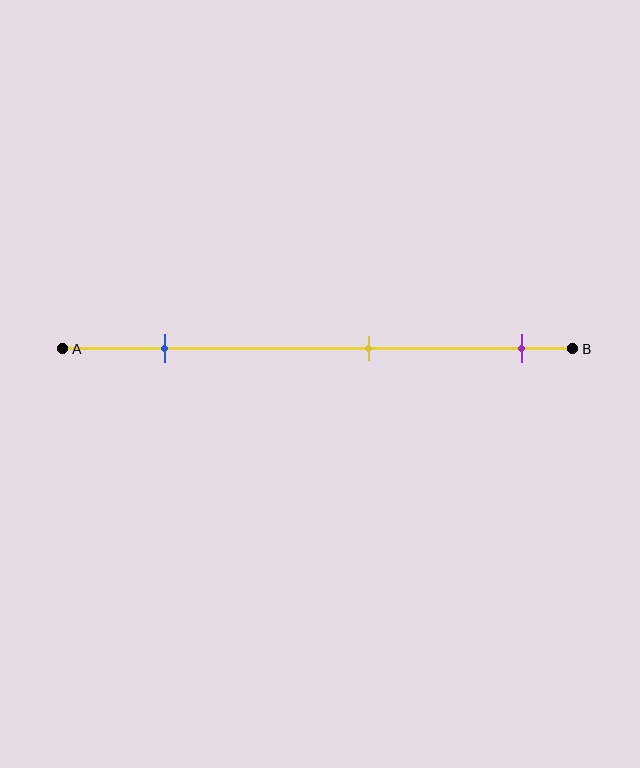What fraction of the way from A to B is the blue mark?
The blue mark is approximately 20% (0.2) of the way from A to B.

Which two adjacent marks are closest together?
The yellow and purple marks are the closest adjacent pair.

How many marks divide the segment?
There are 3 marks dividing the segment.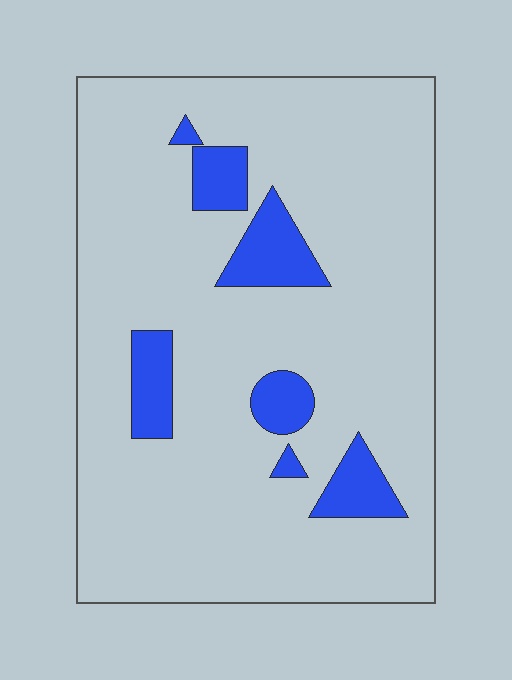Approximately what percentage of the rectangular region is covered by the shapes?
Approximately 10%.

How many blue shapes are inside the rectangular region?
7.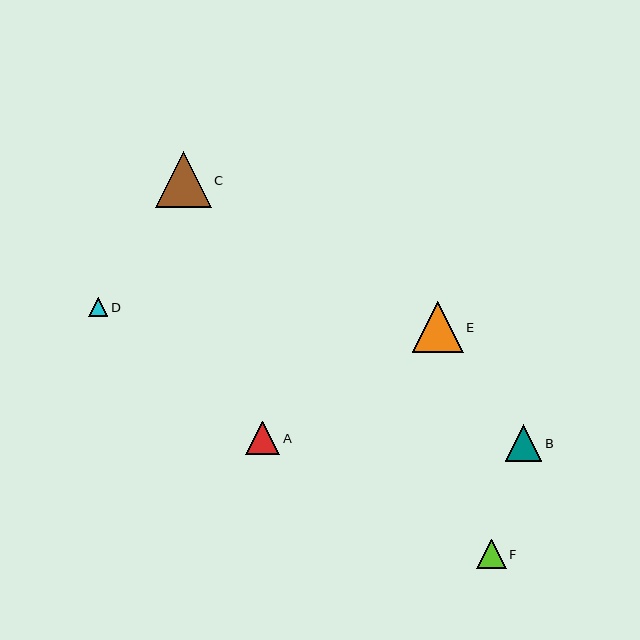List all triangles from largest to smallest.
From largest to smallest: C, E, B, A, F, D.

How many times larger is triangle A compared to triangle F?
Triangle A is approximately 1.2 times the size of triangle F.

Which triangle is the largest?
Triangle C is the largest with a size of approximately 56 pixels.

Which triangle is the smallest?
Triangle D is the smallest with a size of approximately 19 pixels.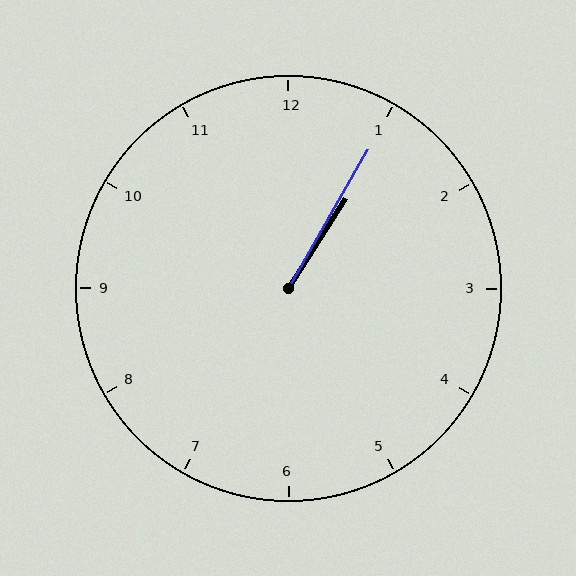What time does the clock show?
1:05.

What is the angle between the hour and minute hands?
Approximately 2 degrees.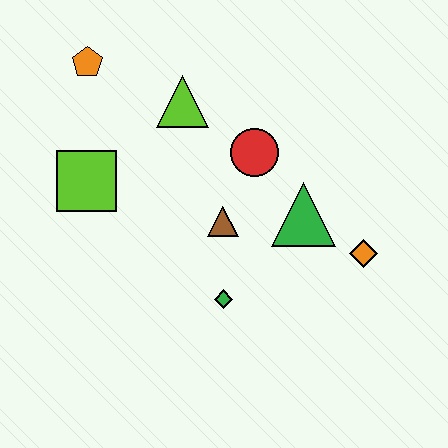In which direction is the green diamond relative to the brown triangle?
The green diamond is below the brown triangle.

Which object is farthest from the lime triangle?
The orange diamond is farthest from the lime triangle.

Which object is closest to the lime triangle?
The red circle is closest to the lime triangle.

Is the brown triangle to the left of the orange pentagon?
No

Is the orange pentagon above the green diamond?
Yes